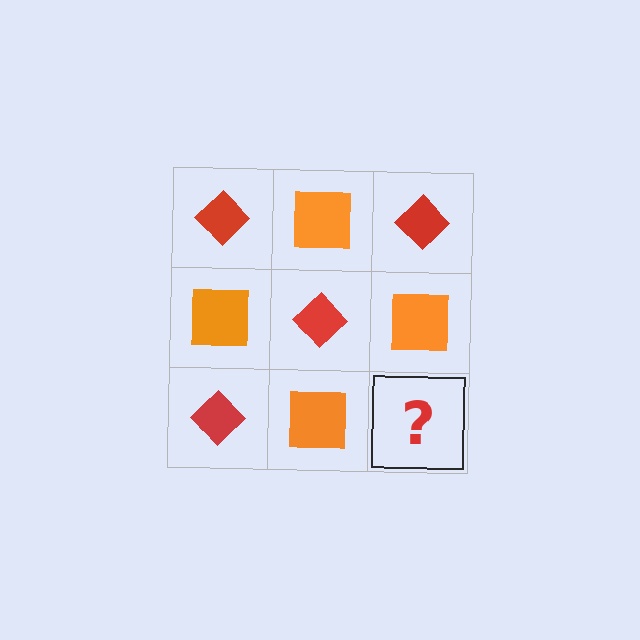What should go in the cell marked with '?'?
The missing cell should contain a red diamond.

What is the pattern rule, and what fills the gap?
The rule is that it alternates red diamond and orange square in a checkerboard pattern. The gap should be filled with a red diamond.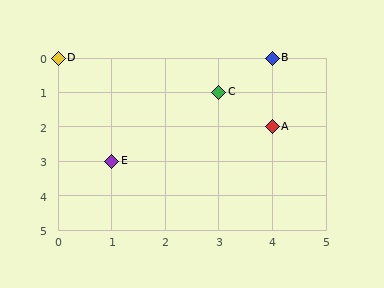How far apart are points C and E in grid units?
Points C and E are 2 columns and 2 rows apart (about 2.8 grid units diagonally).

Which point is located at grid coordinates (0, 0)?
Point D is at (0, 0).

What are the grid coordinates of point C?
Point C is at grid coordinates (3, 1).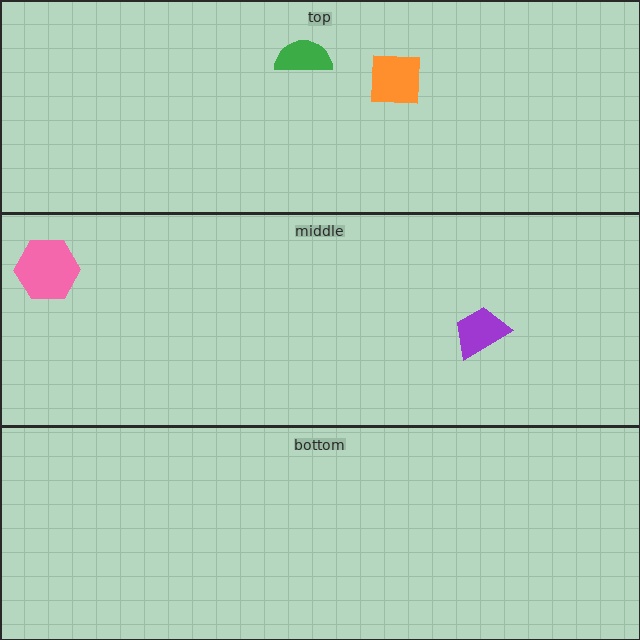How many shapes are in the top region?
2.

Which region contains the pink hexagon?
The middle region.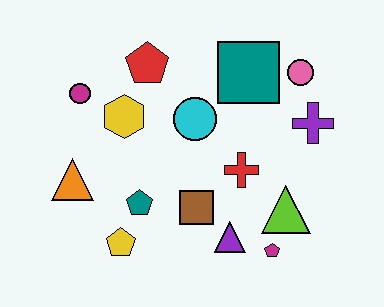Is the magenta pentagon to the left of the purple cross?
Yes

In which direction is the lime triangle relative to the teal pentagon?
The lime triangle is to the right of the teal pentagon.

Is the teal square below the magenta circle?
No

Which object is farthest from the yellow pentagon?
The pink circle is farthest from the yellow pentagon.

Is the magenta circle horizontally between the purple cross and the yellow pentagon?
No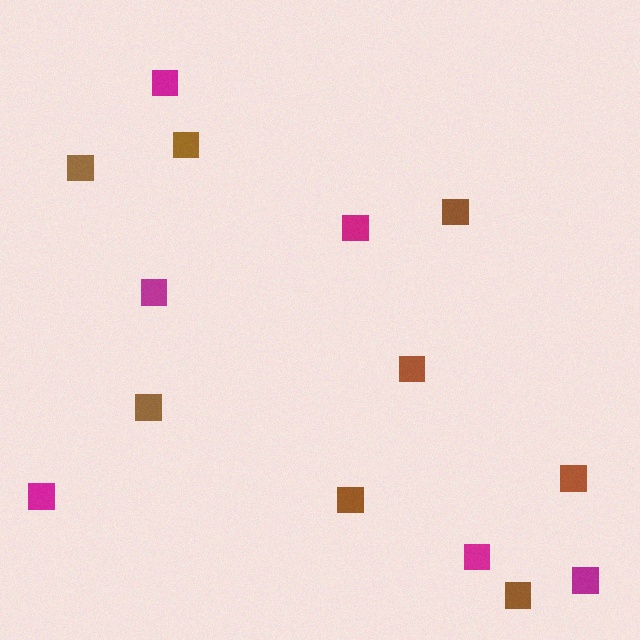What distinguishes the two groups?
There are 2 groups: one group of brown squares (8) and one group of magenta squares (6).